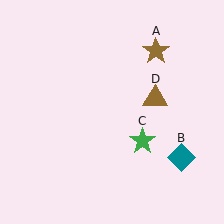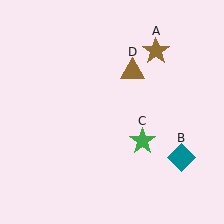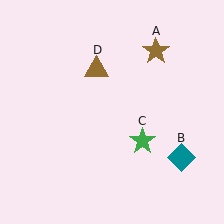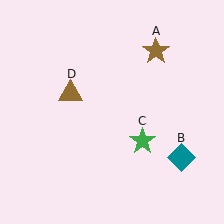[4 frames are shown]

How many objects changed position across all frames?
1 object changed position: brown triangle (object D).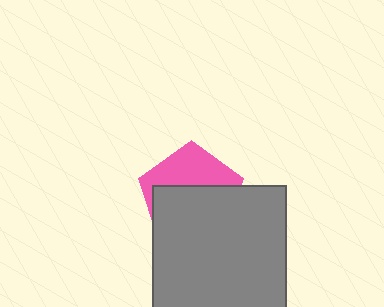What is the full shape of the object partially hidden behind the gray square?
The partially hidden object is a pink pentagon.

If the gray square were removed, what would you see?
You would see the complete pink pentagon.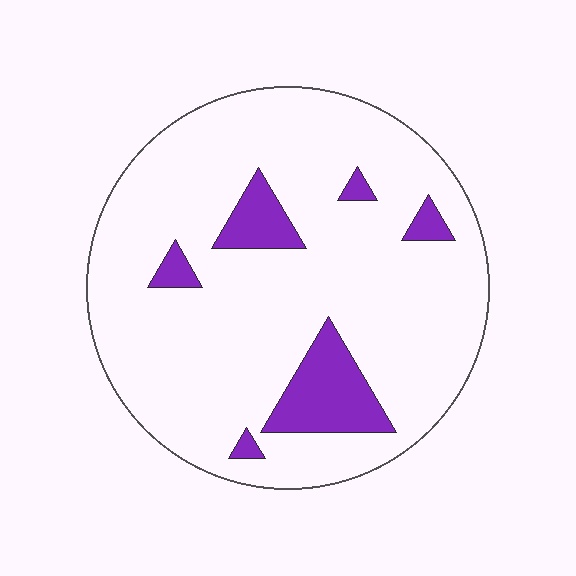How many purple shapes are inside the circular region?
6.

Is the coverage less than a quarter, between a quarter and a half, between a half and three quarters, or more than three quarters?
Less than a quarter.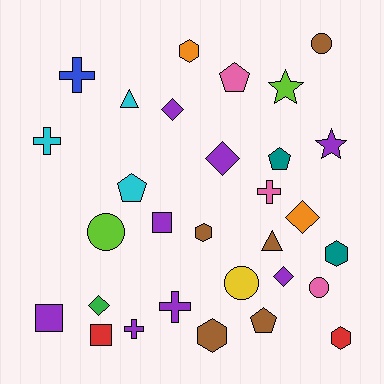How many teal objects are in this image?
There are 2 teal objects.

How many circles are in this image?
There are 4 circles.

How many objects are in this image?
There are 30 objects.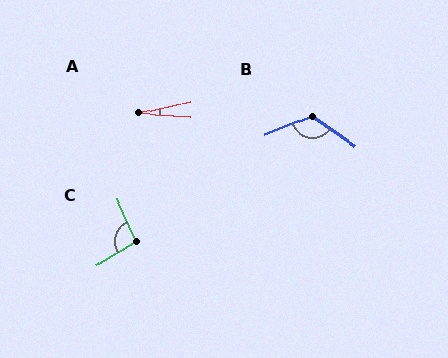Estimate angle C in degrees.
Approximately 97 degrees.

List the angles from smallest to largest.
A (17°), C (97°), B (124°).